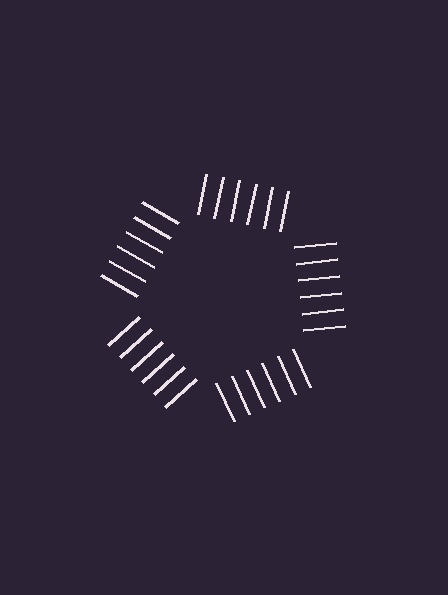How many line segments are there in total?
30 — 6 along each of the 5 edges.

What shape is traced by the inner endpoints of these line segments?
An illusory pentagon — the line segments terminate on its edges but no continuous stroke is drawn.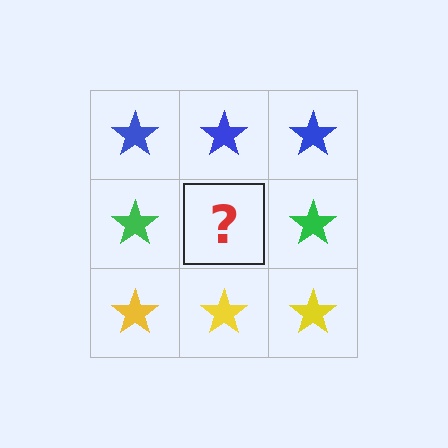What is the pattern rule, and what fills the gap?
The rule is that each row has a consistent color. The gap should be filled with a green star.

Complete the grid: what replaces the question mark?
The question mark should be replaced with a green star.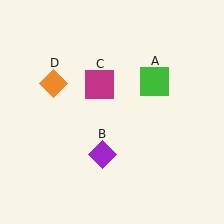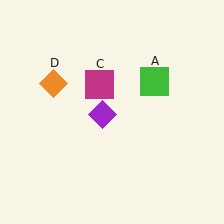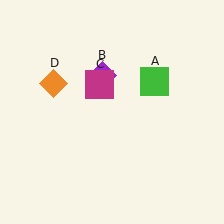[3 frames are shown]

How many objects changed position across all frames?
1 object changed position: purple diamond (object B).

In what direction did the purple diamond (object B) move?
The purple diamond (object B) moved up.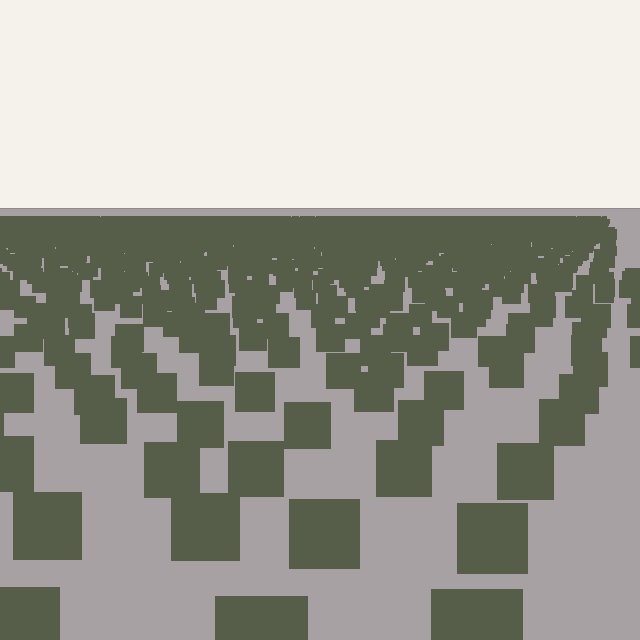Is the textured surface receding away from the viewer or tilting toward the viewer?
The surface is receding away from the viewer. Texture elements get smaller and denser toward the top.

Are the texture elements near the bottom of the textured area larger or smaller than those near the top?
Larger. Near the bottom, elements are closer to the viewer and appear at a bigger on-screen size.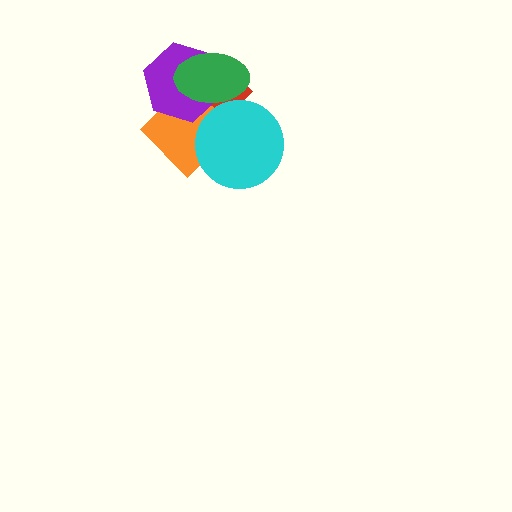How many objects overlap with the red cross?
4 objects overlap with the red cross.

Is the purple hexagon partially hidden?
Yes, it is partially covered by another shape.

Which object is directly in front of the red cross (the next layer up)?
The orange diamond is directly in front of the red cross.